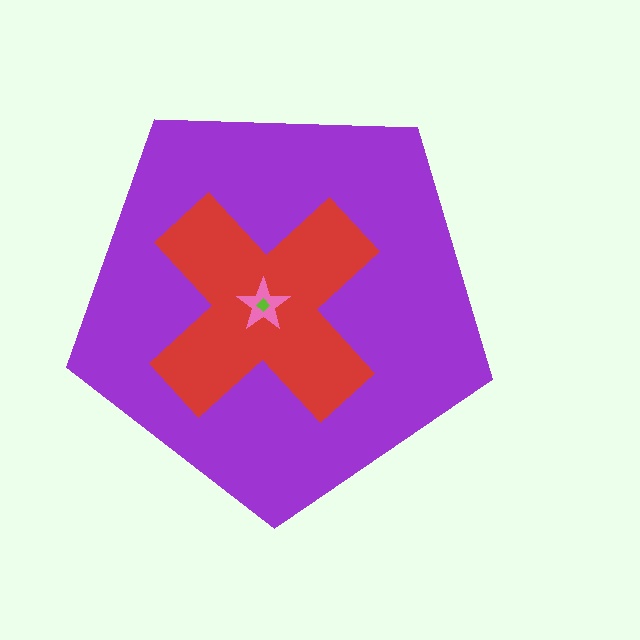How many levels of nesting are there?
4.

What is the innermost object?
The lime diamond.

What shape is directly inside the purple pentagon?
The red cross.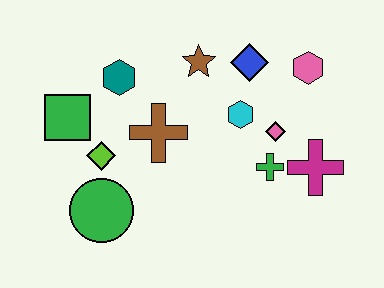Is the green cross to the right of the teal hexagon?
Yes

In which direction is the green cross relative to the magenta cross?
The green cross is to the left of the magenta cross.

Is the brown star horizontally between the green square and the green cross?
Yes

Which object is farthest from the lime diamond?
The pink hexagon is farthest from the lime diamond.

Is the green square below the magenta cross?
No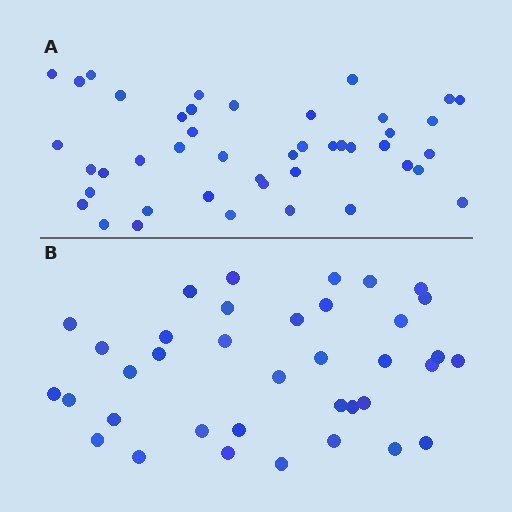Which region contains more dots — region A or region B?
Region A (the top region) has more dots.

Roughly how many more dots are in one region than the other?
Region A has roughly 8 or so more dots than region B.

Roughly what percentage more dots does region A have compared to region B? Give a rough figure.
About 20% more.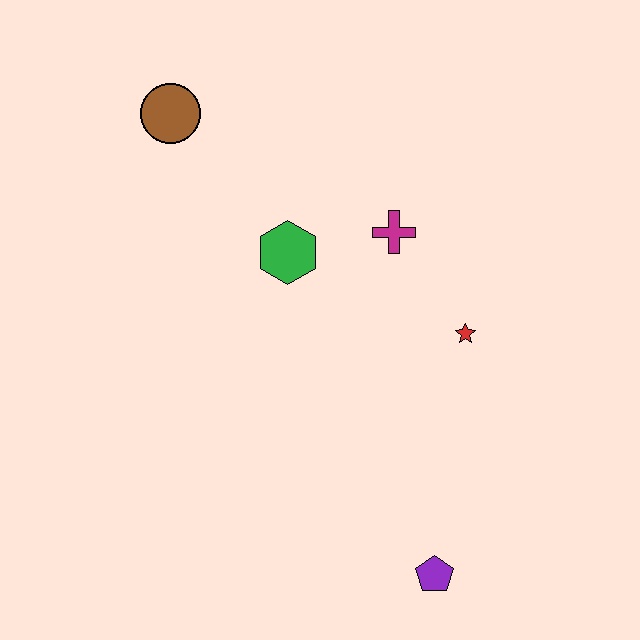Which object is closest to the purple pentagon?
The red star is closest to the purple pentagon.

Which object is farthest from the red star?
The brown circle is farthest from the red star.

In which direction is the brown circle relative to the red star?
The brown circle is to the left of the red star.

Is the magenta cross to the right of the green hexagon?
Yes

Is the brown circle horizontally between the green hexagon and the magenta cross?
No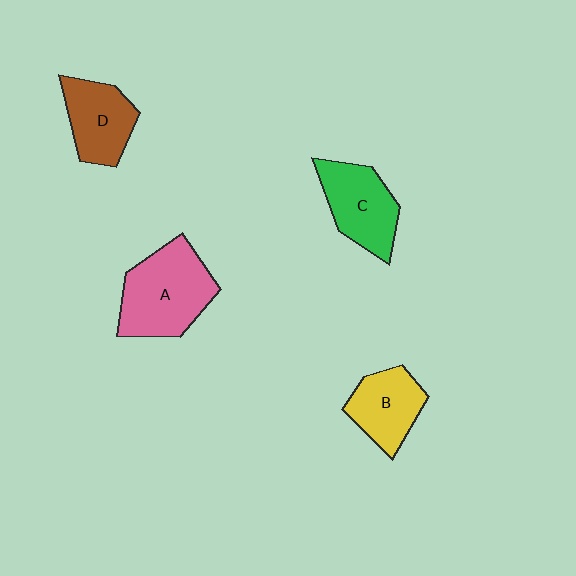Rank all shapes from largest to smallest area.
From largest to smallest: A (pink), C (green), D (brown), B (yellow).